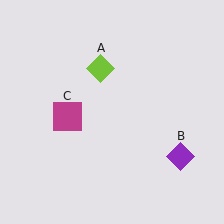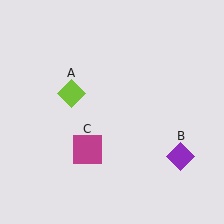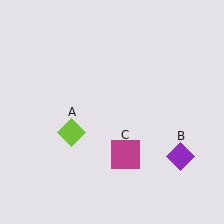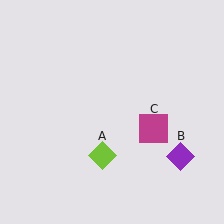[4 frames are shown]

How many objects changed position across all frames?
2 objects changed position: lime diamond (object A), magenta square (object C).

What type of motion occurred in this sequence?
The lime diamond (object A), magenta square (object C) rotated counterclockwise around the center of the scene.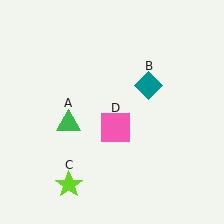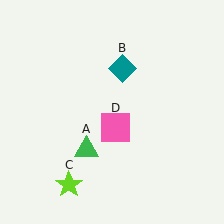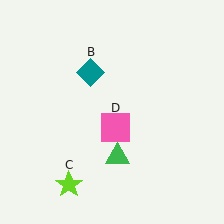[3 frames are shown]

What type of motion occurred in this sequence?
The green triangle (object A), teal diamond (object B) rotated counterclockwise around the center of the scene.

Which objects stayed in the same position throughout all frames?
Lime star (object C) and pink square (object D) remained stationary.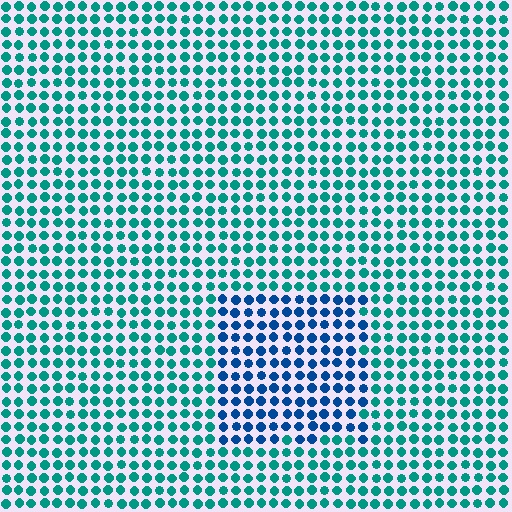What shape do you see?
I see a rectangle.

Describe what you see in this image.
The image is filled with small teal elements in a uniform arrangement. A rectangle-shaped region is visible where the elements are tinted to a slightly different hue, forming a subtle color boundary.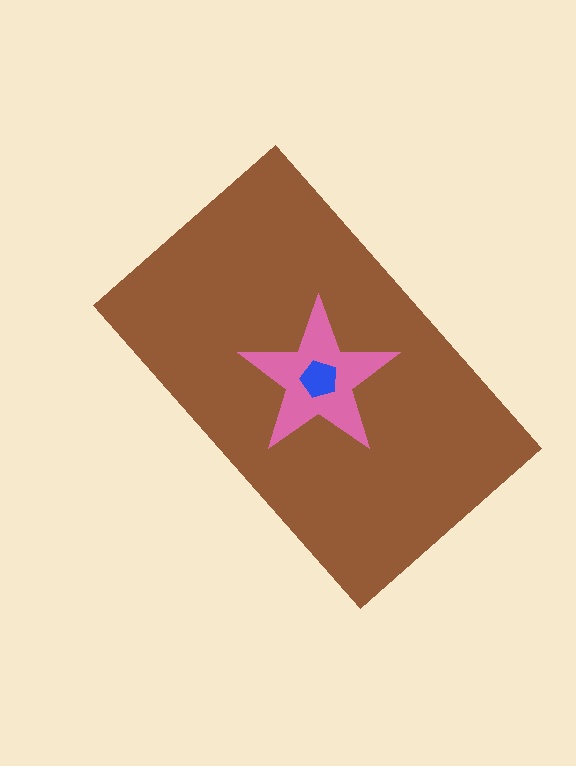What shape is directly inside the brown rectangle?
The pink star.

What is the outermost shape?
The brown rectangle.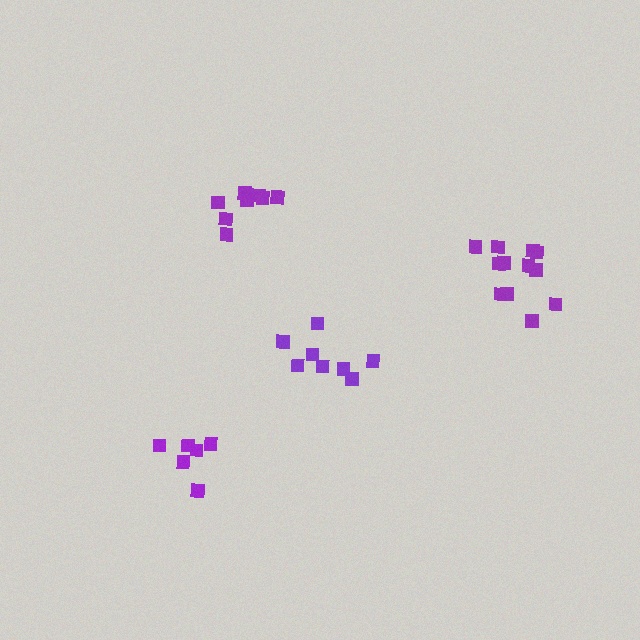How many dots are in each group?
Group 1: 9 dots, Group 2: 6 dots, Group 3: 12 dots, Group 4: 8 dots (35 total).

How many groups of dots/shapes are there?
There are 4 groups.